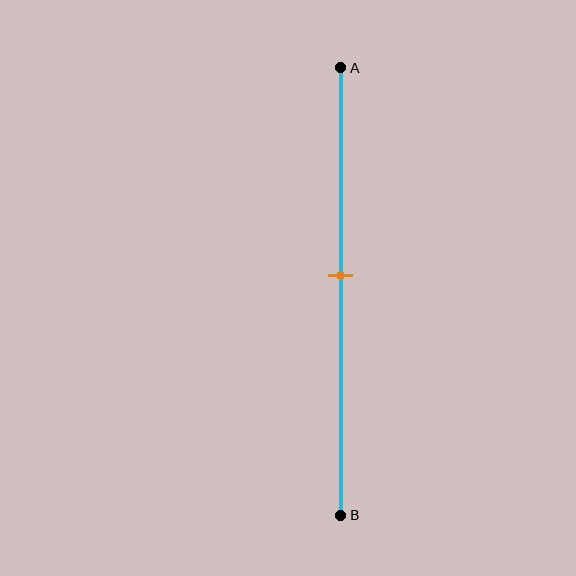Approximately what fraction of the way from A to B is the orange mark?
The orange mark is approximately 45% of the way from A to B.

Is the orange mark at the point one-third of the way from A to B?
No, the mark is at about 45% from A, not at the 33% one-third point.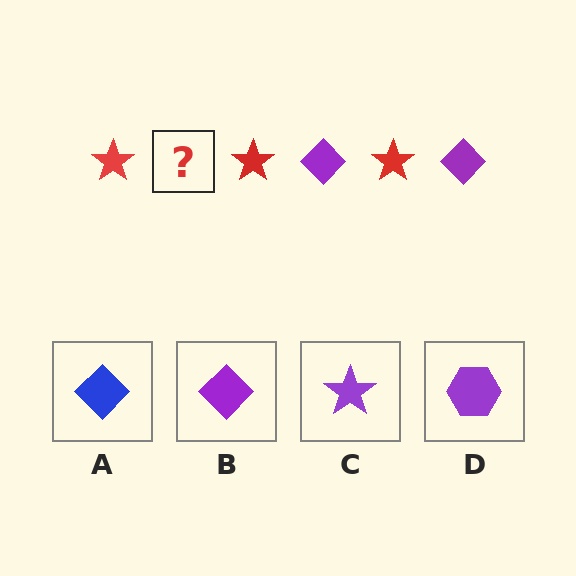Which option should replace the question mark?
Option B.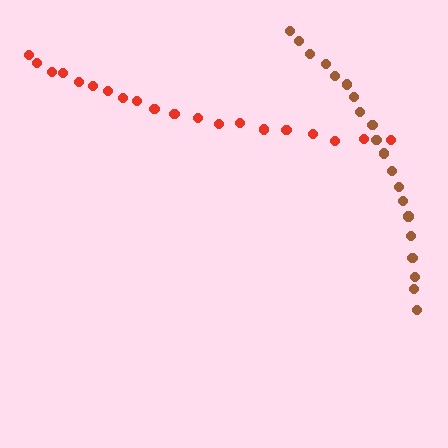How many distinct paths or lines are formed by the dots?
There are 2 distinct paths.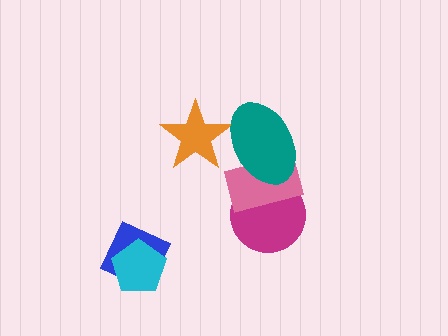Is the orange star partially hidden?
Yes, it is partially covered by another shape.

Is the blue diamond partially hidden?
Yes, it is partially covered by another shape.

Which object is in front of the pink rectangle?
The teal ellipse is in front of the pink rectangle.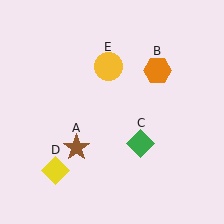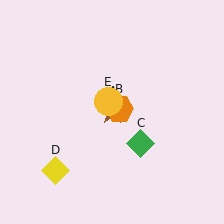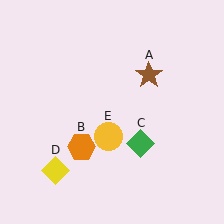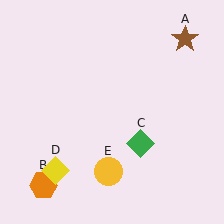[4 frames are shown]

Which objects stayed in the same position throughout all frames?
Green diamond (object C) and yellow diamond (object D) remained stationary.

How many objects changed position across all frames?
3 objects changed position: brown star (object A), orange hexagon (object B), yellow circle (object E).